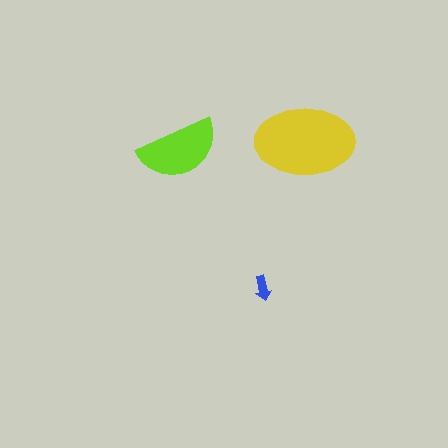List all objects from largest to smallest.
The yellow ellipse, the lime semicircle, the blue arrow.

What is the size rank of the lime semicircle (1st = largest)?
2nd.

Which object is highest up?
The yellow ellipse is topmost.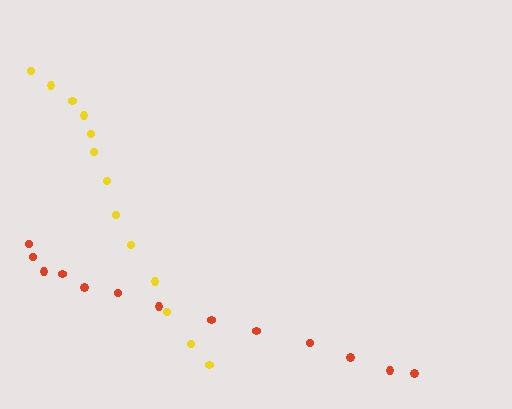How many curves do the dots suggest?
There are 2 distinct paths.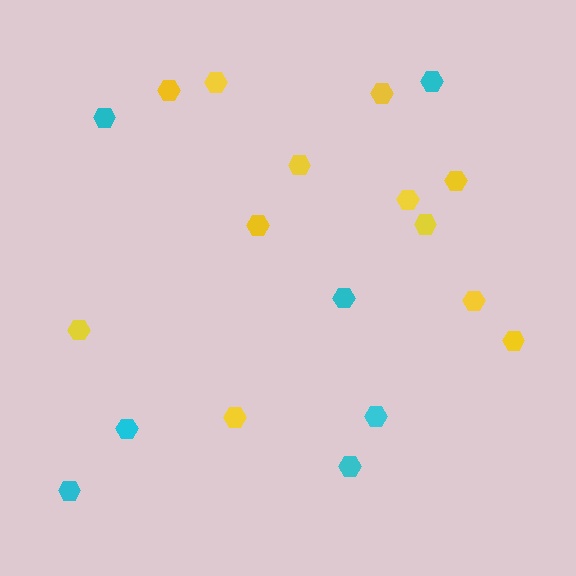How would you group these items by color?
There are 2 groups: one group of yellow hexagons (12) and one group of cyan hexagons (7).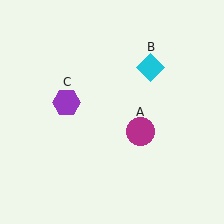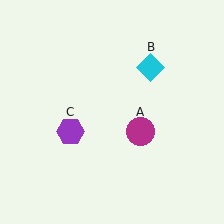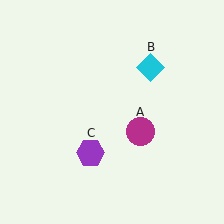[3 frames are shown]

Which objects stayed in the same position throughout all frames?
Magenta circle (object A) and cyan diamond (object B) remained stationary.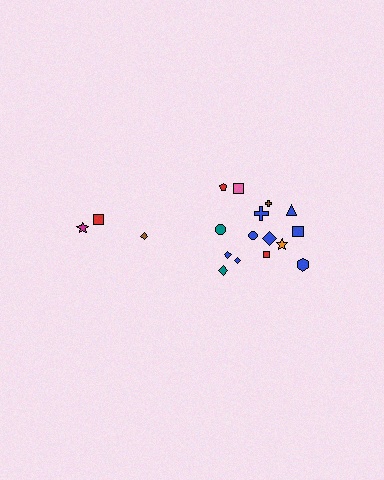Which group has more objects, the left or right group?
The right group.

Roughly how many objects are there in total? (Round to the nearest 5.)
Roughly 20 objects in total.